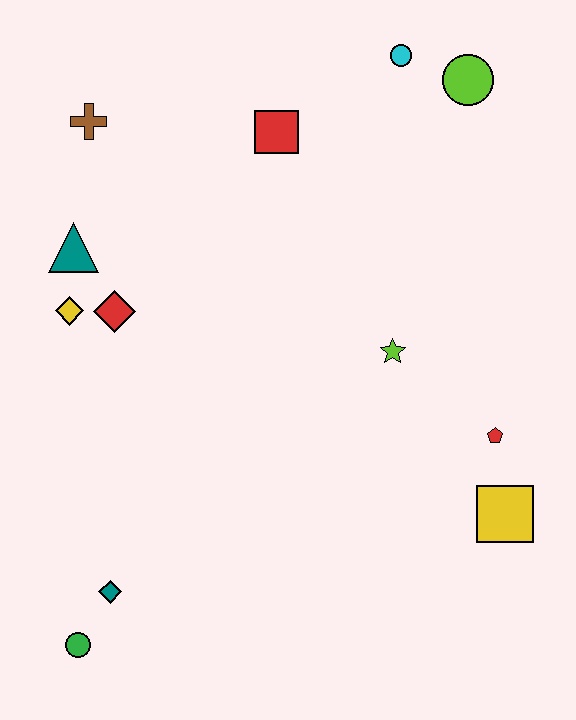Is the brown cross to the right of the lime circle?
No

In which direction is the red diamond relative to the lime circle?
The red diamond is to the left of the lime circle.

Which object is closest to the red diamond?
The yellow diamond is closest to the red diamond.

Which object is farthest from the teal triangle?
The yellow square is farthest from the teal triangle.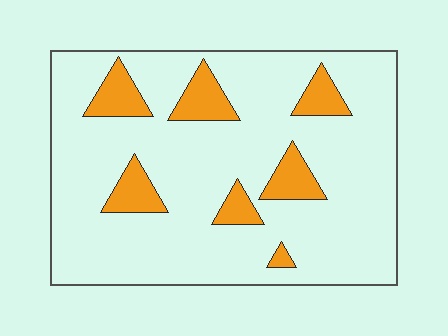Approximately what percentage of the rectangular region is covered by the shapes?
Approximately 15%.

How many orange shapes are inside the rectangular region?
7.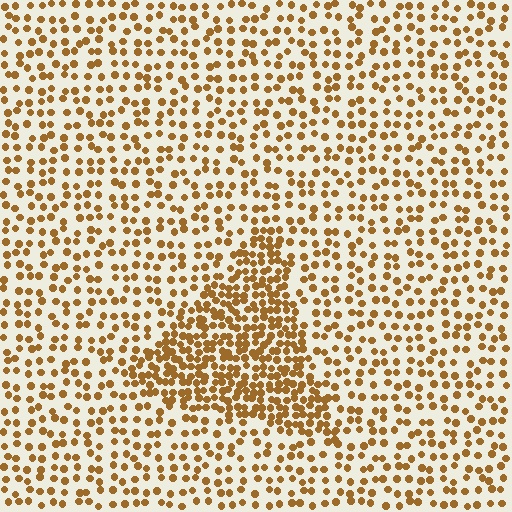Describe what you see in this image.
The image contains small brown elements arranged at two different densities. A triangle-shaped region is visible where the elements are more densely packed than the surrounding area.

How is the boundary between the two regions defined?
The boundary is defined by a change in element density (approximately 2.2x ratio). All elements are the same color, size, and shape.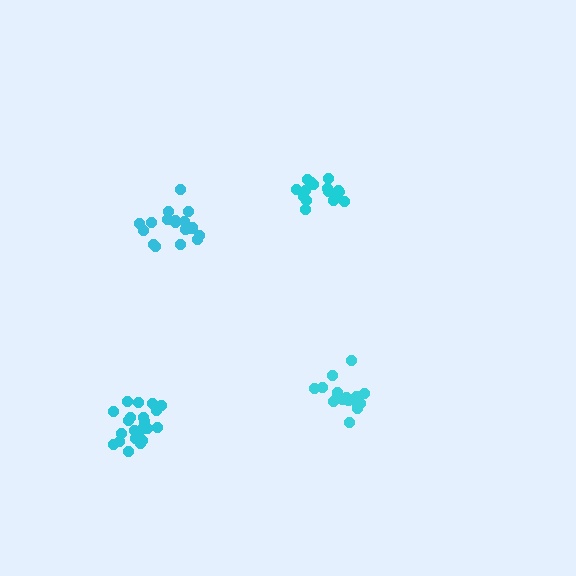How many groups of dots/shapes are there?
There are 4 groups.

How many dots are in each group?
Group 1: 18 dots, Group 2: 18 dots, Group 3: 16 dots, Group 4: 21 dots (73 total).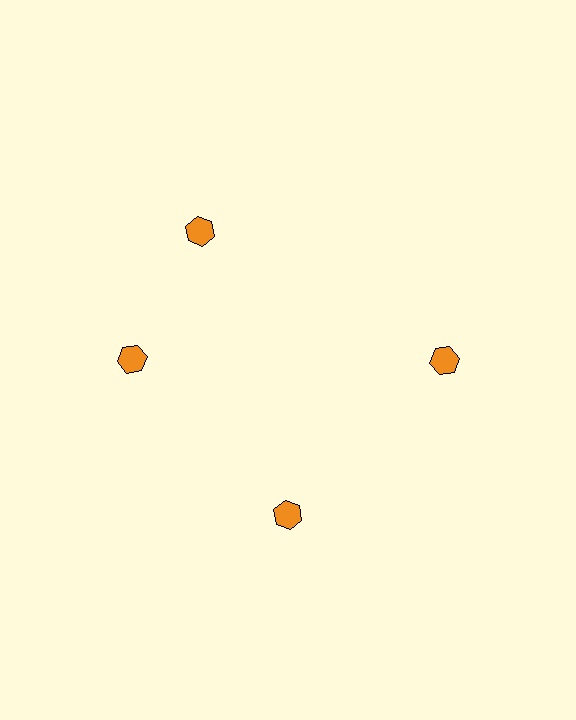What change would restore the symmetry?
The symmetry would be restored by rotating it back into even spacing with its neighbors so that all 4 hexagons sit at equal angles and equal distance from the center.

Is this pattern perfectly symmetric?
No. The 4 orange hexagons are arranged in a ring, but one element near the 12 o'clock position is rotated out of alignment along the ring, breaking the 4-fold rotational symmetry.